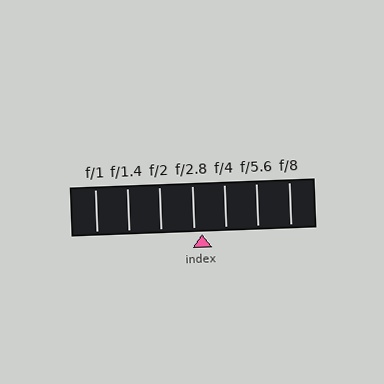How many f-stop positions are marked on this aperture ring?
There are 7 f-stop positions marked.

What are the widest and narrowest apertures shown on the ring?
The widest aperture shown is f/1 and the narrowest is f/8.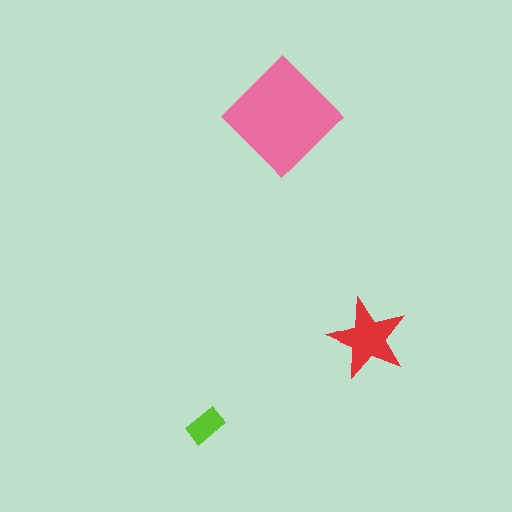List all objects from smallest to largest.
The lime rectangle, the red star, the pink diamond.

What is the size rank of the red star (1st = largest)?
2nd.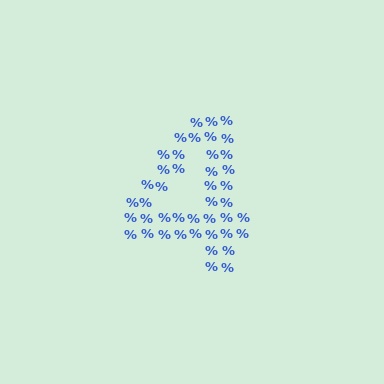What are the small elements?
The small elements are percent signs.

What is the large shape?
The large shape is the digit 4.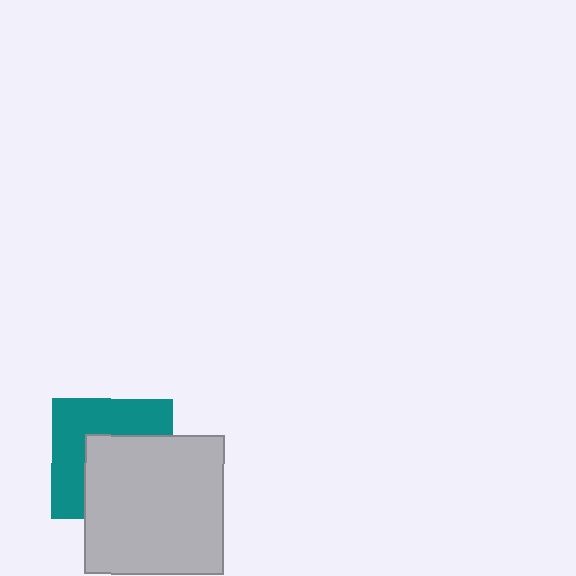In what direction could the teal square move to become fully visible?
The teal square could move toward the upper-left. That would shift it out from behind the light gray square entirely.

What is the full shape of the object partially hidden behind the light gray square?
The partially hidden object is a teal square.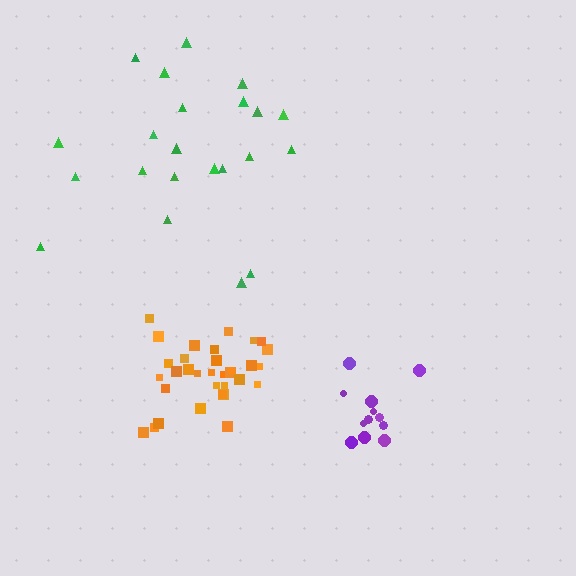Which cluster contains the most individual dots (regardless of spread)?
Orange (33).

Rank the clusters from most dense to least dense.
orange, purple, green.